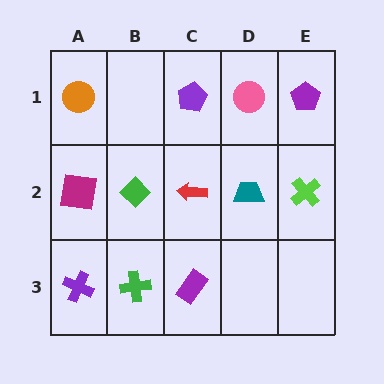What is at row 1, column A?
An orange circle.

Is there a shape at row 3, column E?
No, that cell is empty.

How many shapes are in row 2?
5 shapes.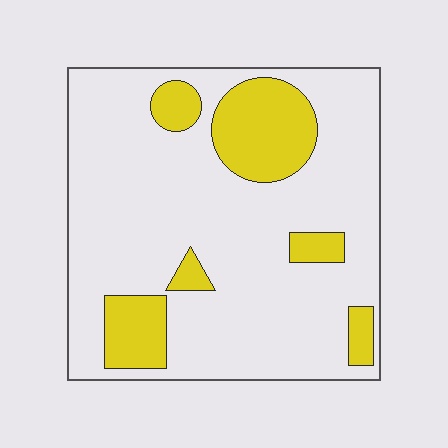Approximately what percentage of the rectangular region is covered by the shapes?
Approximately 20%.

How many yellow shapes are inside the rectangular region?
6.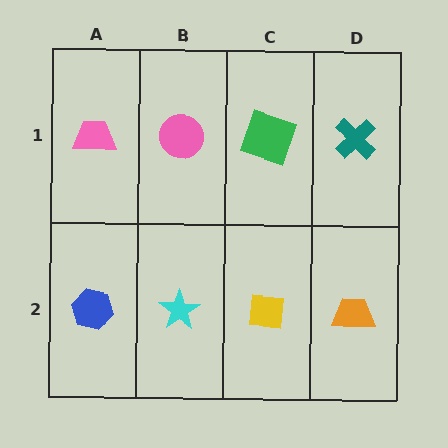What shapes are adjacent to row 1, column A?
A blue hexagon (row 2, column A), a pink circle (row 1, column B).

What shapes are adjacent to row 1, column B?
A cyan star (row 2, column B), a pink trapezoid (row 1, column A), a green square (row 1, column C).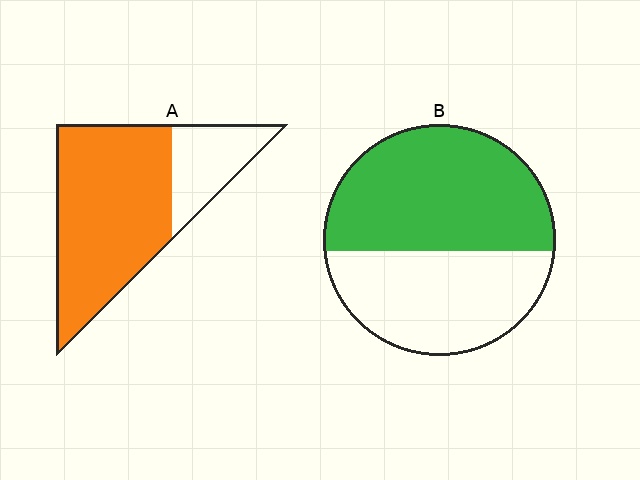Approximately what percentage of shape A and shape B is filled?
A is approximately 75% and B is approximately 55%.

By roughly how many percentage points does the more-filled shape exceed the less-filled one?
By roughly 20 percentage points (A over B).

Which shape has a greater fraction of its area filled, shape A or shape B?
Shape A.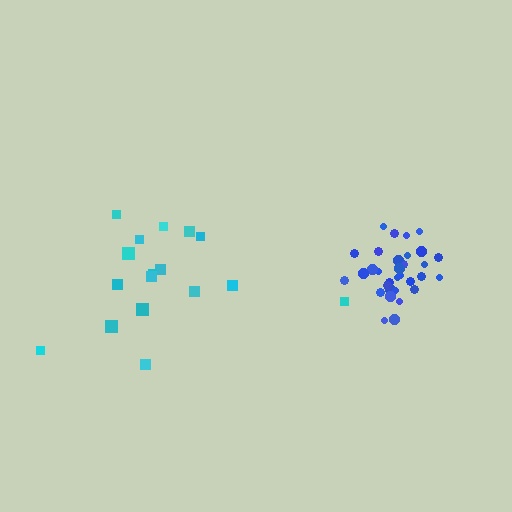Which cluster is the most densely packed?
Blue.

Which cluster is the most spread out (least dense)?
Cyan.